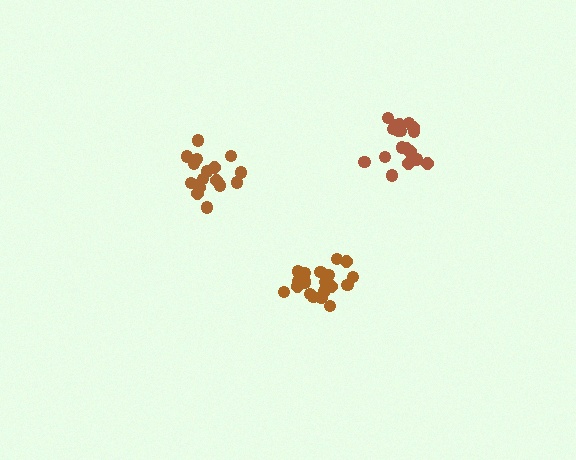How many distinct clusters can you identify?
There are 3 distinct clusters.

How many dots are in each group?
Group 1: 19 dots, Group 2: 20 dots, Group 3: 17 dots (56 total).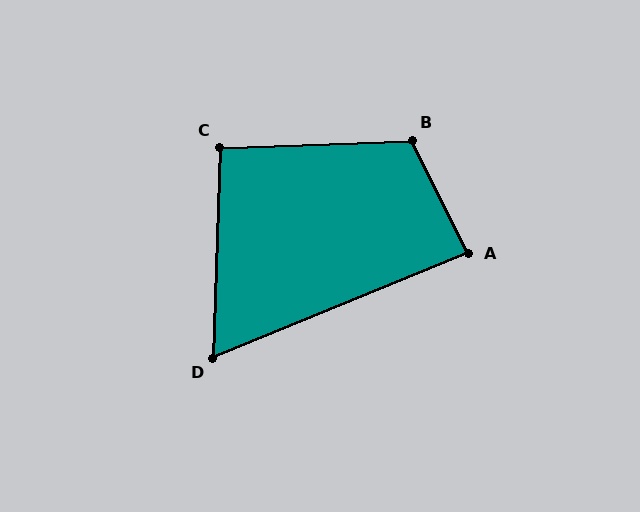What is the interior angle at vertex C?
Approximately 94 degrees (approximately right).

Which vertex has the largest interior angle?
B, at approximately 114 degrees.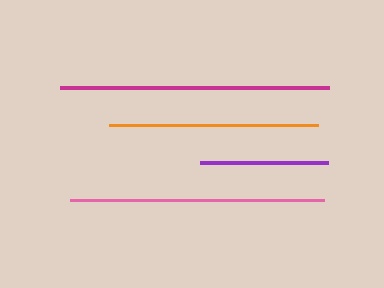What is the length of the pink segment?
The pink segment is approximately 254 pixels long.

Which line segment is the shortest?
The purple line is the shortest at approximately 128 pixels.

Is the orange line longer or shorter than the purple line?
The orange line is longer than the purple line.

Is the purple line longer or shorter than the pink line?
The pink line is longer than the purple line.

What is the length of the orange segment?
The orange segment is approximately 209 pixels long.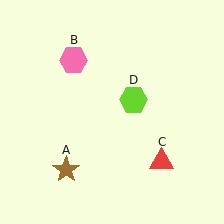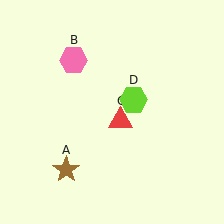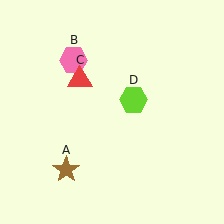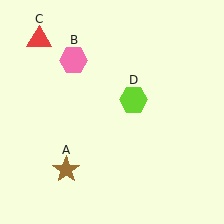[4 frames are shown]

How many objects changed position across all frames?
1 object changed position: red triangle (object C).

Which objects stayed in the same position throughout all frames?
Brown star (object A) and pink hexagon (object B) and lime hexagon (object D) remained stationary.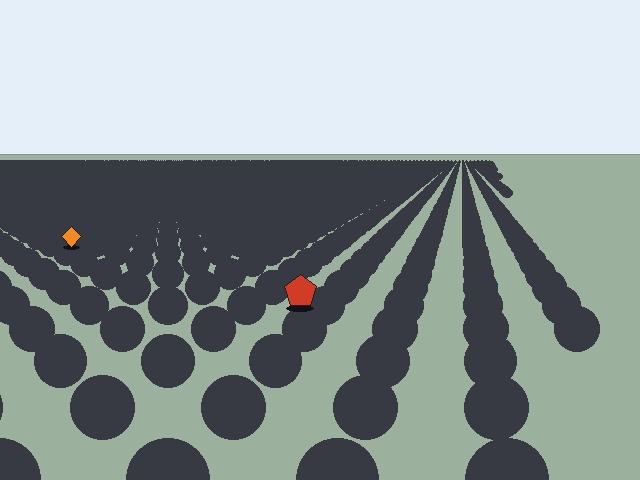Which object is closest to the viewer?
The red pentagon is closest. The texture marks near it are larger and more spread out.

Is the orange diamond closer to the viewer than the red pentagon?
No. The red pentagon is closer — you can tell from the texture gradient: the ground texture is coarser near it.